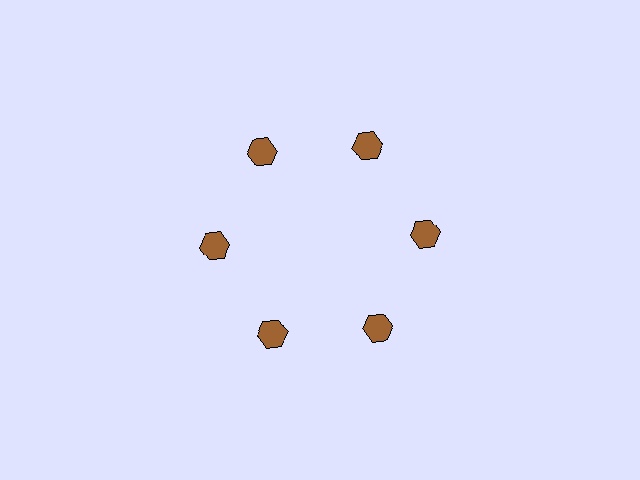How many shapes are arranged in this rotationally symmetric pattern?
There are 6 shapes, arranged in 6 groups of 1.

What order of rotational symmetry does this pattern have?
This pattern has 6-fold rotational symmetry.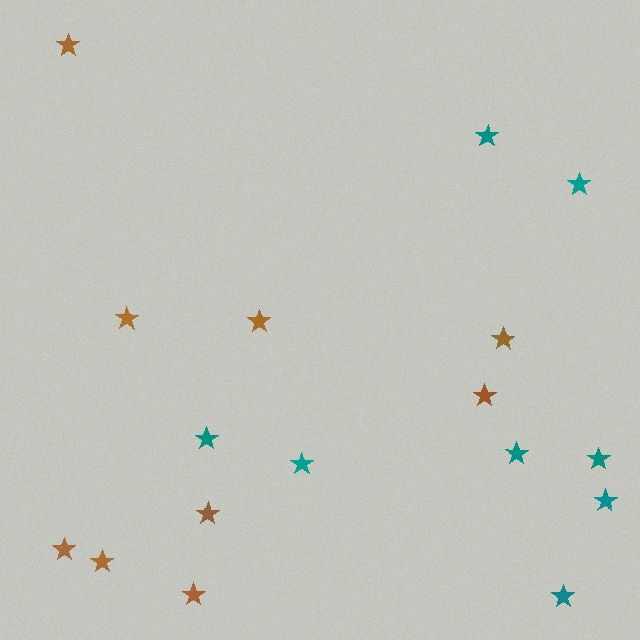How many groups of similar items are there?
There are 2 groups: one group of brown stars (9) and one group of teal stars (8).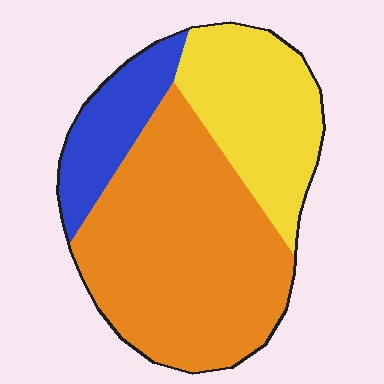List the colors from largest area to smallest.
From largest to smallest: orange, yellow, blue.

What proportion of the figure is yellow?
Yellow takes up between a quarter and a half of the figure.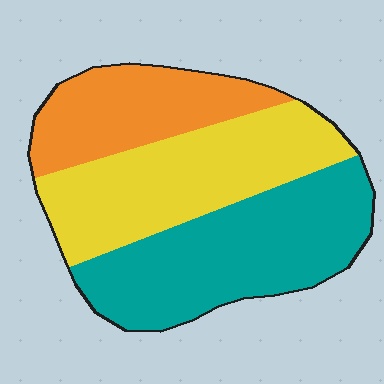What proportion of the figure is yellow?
Yellow covers 36% of the figure.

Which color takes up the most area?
Teal, at roughly 40%.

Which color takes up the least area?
Orange, at roughly 25%.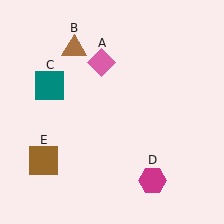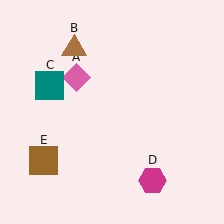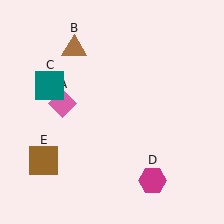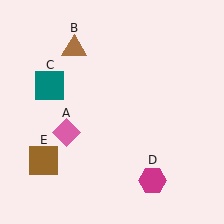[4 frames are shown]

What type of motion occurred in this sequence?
The pink diamond (object A) rotated counterclockwise around the center of the scene.